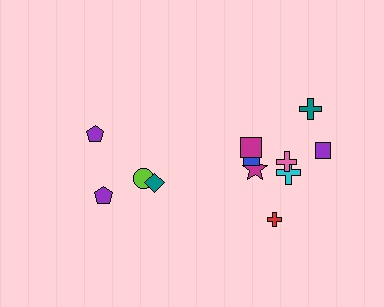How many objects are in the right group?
There are 8 objects.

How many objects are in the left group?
There are 4 objects.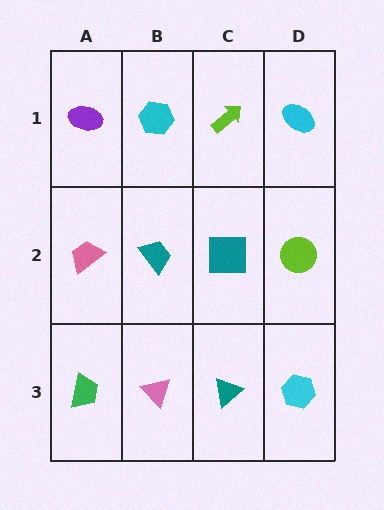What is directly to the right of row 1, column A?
A cyan hexagon.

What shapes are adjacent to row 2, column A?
A purple ellipse (row 1, column A), a green trapezoid (row 3, column A), a teal trapezoid (row 2, column B).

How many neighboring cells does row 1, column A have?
2.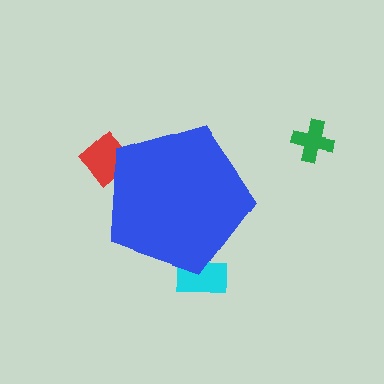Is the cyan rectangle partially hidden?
Yes, the cyan rectangle is partially hidden behind the blue pentagon.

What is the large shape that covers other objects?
A blue pentagon.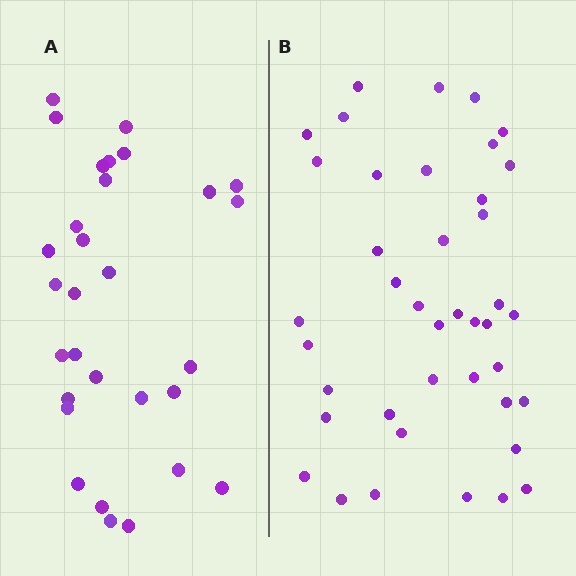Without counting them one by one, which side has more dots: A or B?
Region B (the right region) has more dots.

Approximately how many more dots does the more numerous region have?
Region B has roughly 12 or so more dots than region A.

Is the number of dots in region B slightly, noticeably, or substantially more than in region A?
Region B has noticeably more, but not dramatically so. The ratio is roughly 1.4 to 1.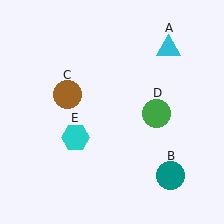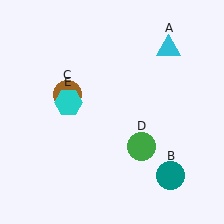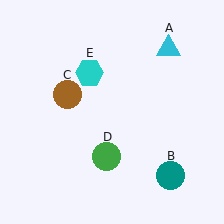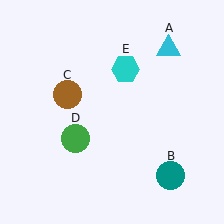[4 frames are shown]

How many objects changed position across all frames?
2 objects changed position: green circle (object D), cyan hexagon (object E).